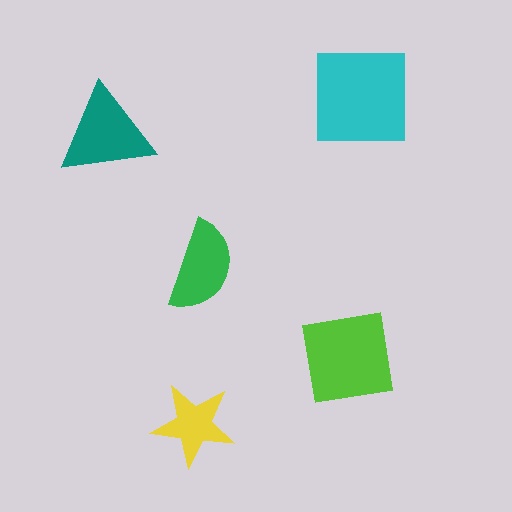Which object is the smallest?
The yellow star.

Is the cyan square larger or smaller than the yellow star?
Larger.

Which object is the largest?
The cyan square.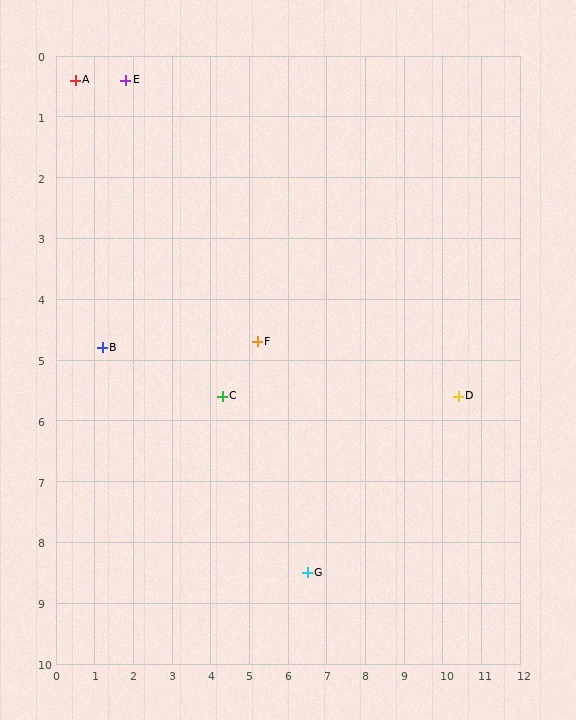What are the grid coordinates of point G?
Point G is at approximately (6.5, 8.5).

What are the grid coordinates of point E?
Point E is at approximately (1.8, 0.4).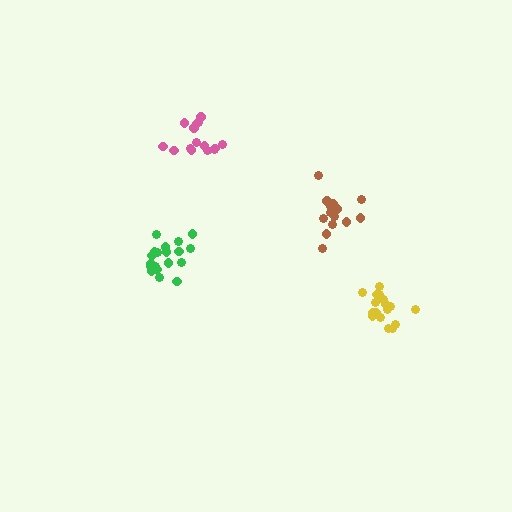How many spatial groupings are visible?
There are 4 spatial groupings.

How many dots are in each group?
Group 1: 15 dots, Group 2: 19 dots, Group 3: 14 dots, Group 4: 17 dots (65 total).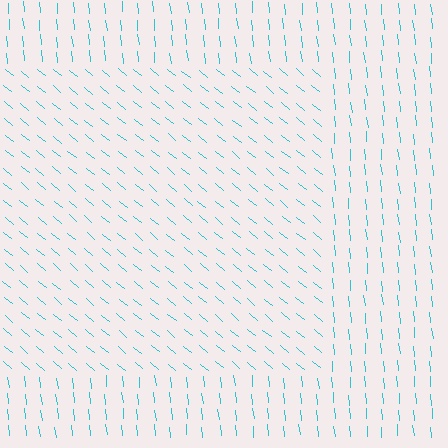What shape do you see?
I see a rectangle.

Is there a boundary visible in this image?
Yes, there is a texture boundary formed by a change in line orientation.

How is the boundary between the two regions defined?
The boundary is defined purely by a change in line orientation (approximately 45 degrees difference). All lines are the same color and thickness.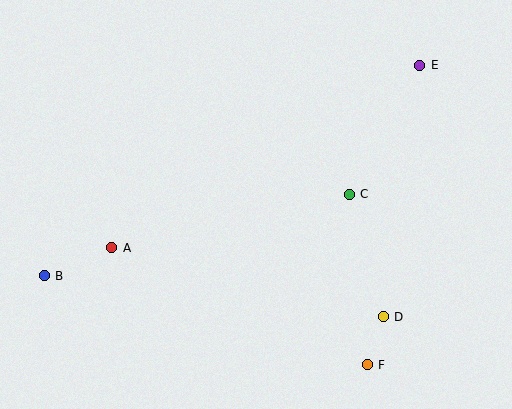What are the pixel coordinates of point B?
Point B is at (44, 276).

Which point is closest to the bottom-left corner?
Point B is closest to the bottom-left corner.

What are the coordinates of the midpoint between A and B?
The midpoint between A and B is at (78, 262).